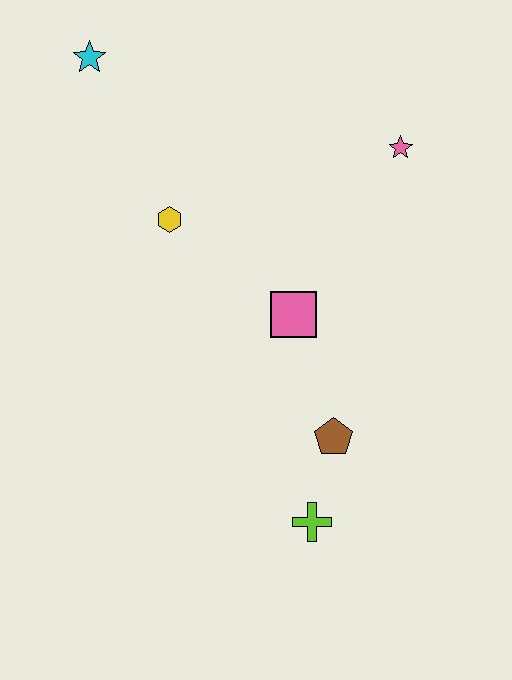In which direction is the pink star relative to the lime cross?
The pink star is above the lime cross.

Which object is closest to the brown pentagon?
The lime cross is closest to the brown pentagon.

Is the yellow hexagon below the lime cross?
No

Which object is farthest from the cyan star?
The lime cross is farthest from the cyan star.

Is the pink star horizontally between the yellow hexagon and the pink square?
No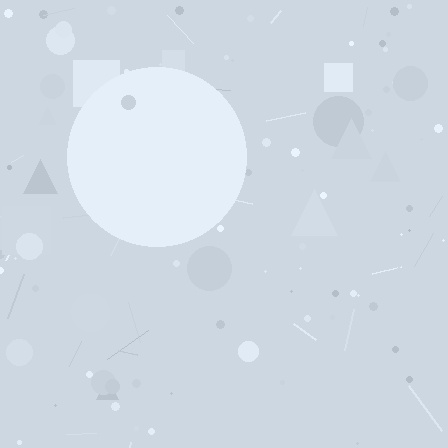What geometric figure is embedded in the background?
A circle is embedded in the background.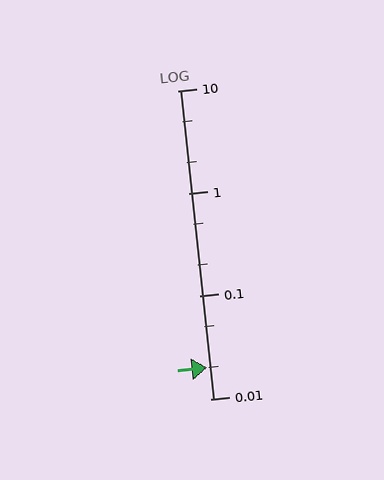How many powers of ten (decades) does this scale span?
The scale spans 3 decades, from 0.01 to 10.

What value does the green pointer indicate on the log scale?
The pointer indicates approximately 0.02.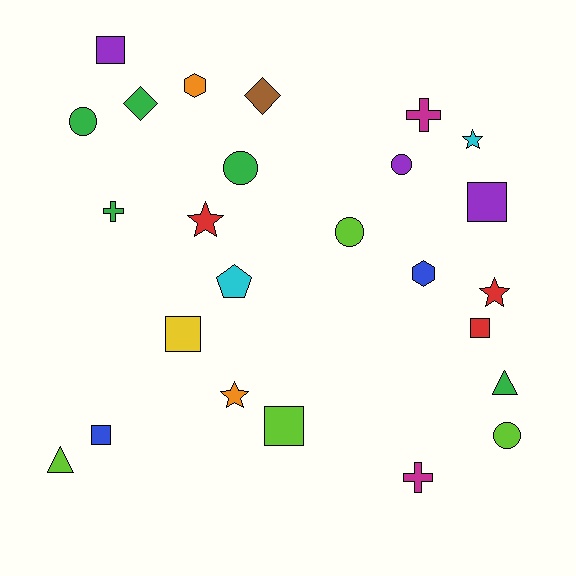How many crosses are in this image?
There are 3 crosses.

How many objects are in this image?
There are 25 objects.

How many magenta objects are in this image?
There are 2 magenta objects.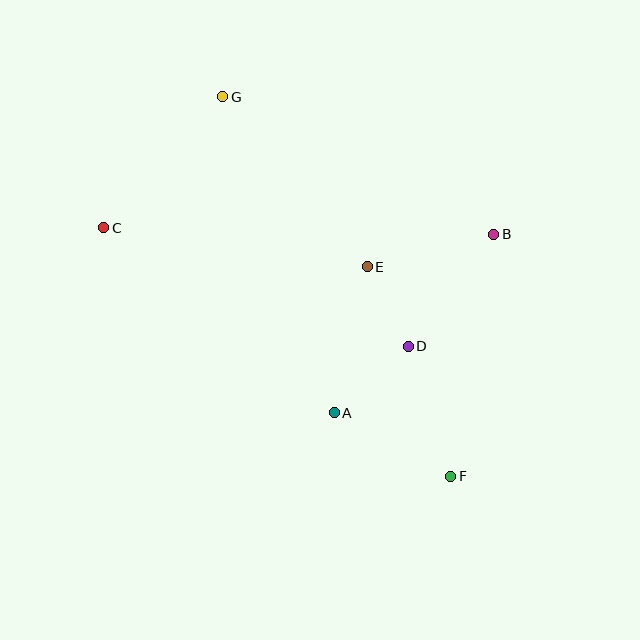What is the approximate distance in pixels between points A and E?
The distance between A and E is approximately 150 pixels.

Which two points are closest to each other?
Points D and E are closest to each other.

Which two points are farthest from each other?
Points F and G are farthest from each other.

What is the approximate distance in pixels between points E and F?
The distance between E and F is approximately 226 pixels.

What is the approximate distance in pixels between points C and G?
The distance between C and G is approximately 177 pixels.